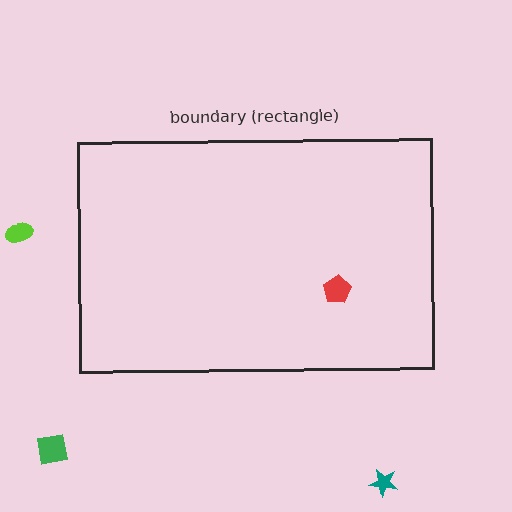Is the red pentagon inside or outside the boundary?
Inside.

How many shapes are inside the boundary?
1 inside, 3 outside.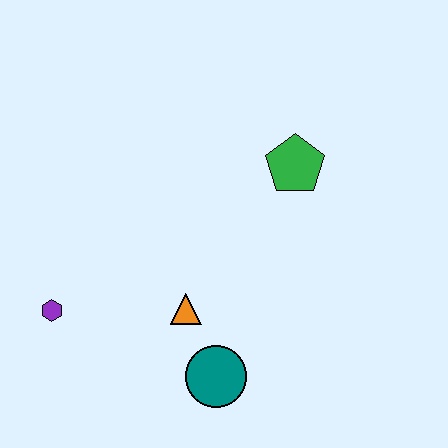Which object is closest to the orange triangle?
The teal circle is closest to the orange triangle.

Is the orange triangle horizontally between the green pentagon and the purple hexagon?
Yes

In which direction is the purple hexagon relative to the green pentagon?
The purple hexagon is to the left of the green pentagon.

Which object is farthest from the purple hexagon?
The green pentagon is farthest from the purple hexagon.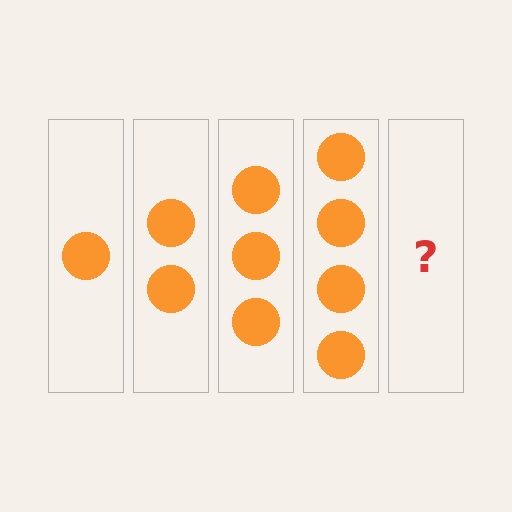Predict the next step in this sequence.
The next step is 5 circles.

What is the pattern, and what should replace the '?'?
The pattern is that each step adds one more circle. The '?' should be 5 circles.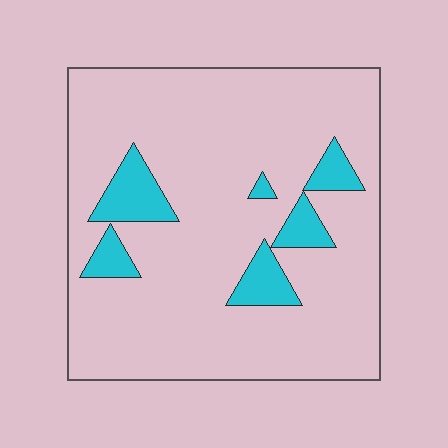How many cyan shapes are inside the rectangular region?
6.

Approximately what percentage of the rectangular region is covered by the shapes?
Approximately 15%.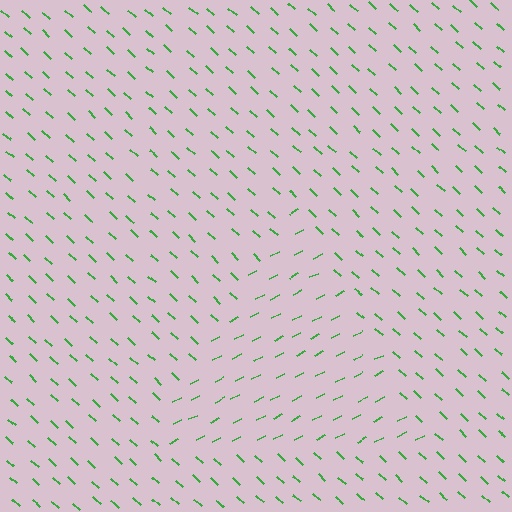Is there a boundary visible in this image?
Yes, there is a texture boundary formed by a change in line orientation.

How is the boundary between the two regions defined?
The boundary is defined purely by a change in line orientation (approximately 70 degrees difference). All lines are the same color and thickness.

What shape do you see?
I see a triangle.